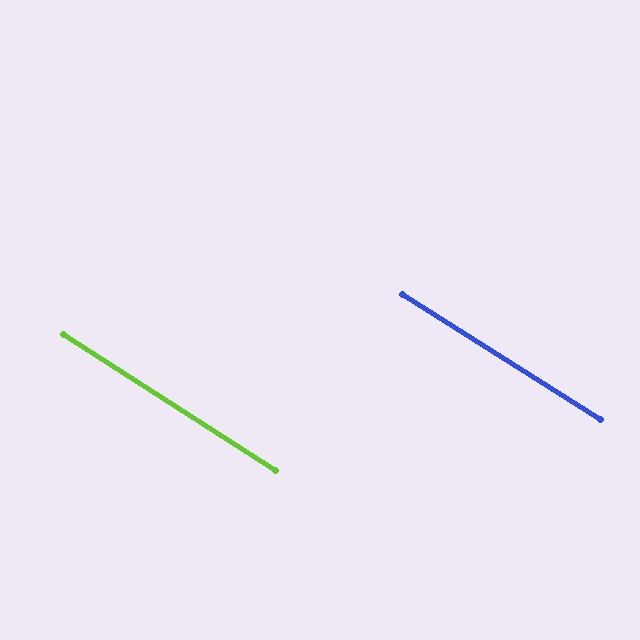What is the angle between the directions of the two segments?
Approximately 0 degrees.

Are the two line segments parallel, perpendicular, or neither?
Parallel — their directions differ by only 0.5°.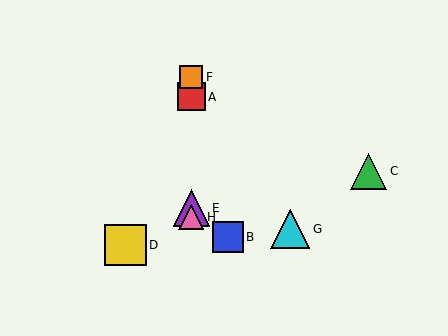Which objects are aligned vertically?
Objects A, E, F, H are aligned vertically.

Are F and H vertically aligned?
Yes, both are at x≈191.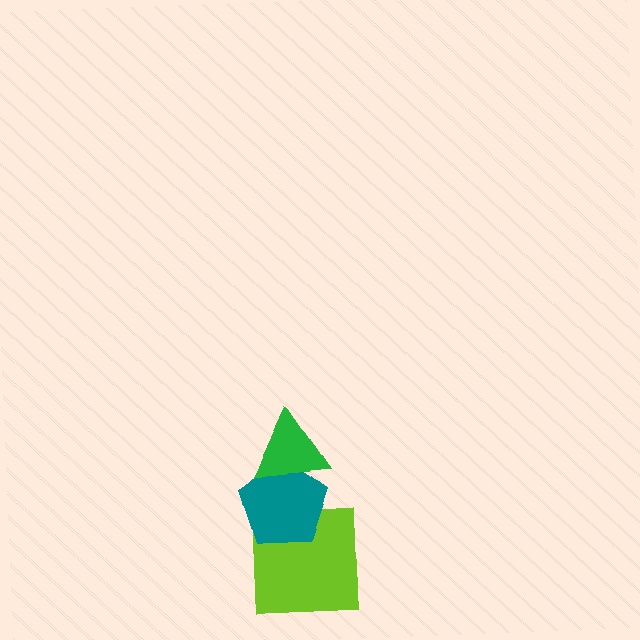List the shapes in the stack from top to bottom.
From top to bottom: the green triangle, the teal pentagon, the lime square.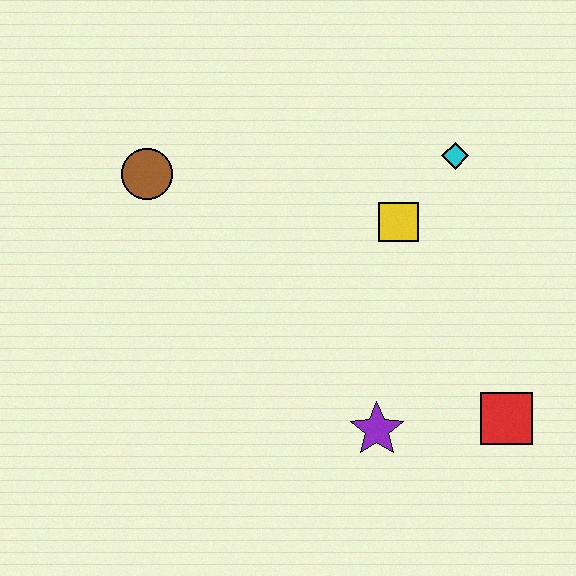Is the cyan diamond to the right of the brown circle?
Yes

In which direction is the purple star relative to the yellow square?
The purple star is below the yellow square.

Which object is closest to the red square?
The purple star is closest to the red square.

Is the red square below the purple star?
No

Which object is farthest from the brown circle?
The red square is farthest from the brown circle.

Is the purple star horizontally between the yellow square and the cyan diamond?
No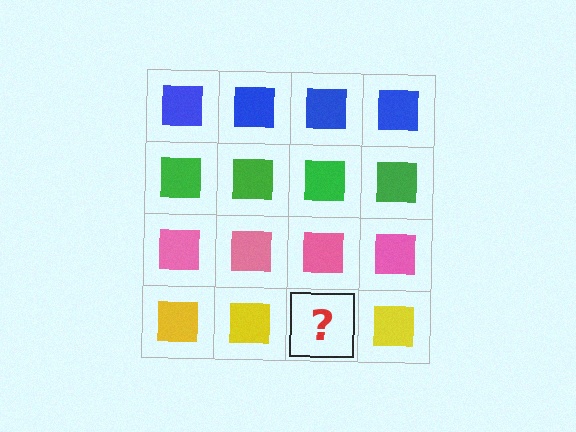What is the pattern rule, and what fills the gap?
The rule is that each row has a consistent color. The gap should be filled with a yellow square.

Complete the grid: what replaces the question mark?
The question mark should be replaced with a yellow square.